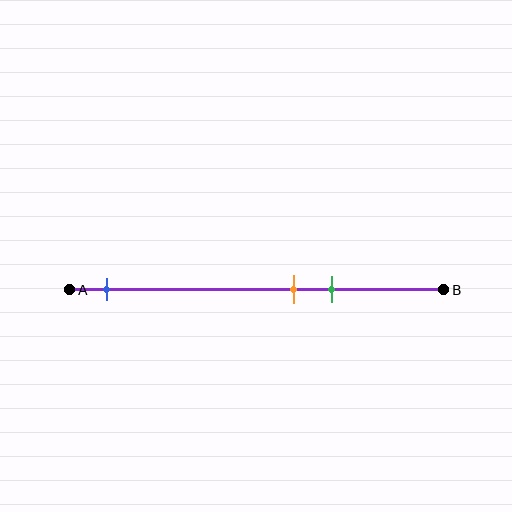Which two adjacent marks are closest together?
The orange and green marks are the closest adjacent pair.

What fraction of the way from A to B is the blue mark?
The blue mark is approximately 10% (0.1) of the way from A to B.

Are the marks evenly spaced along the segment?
No, the marks are not evenly spaced.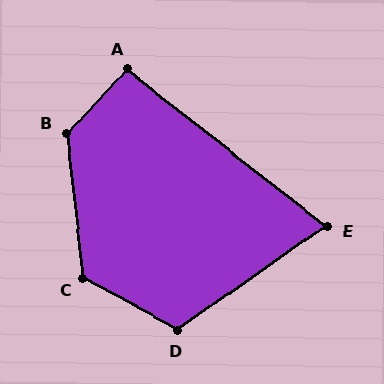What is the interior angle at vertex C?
Approximately 126 degrees (obtuse).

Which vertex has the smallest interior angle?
E, at approximately 73 degrees.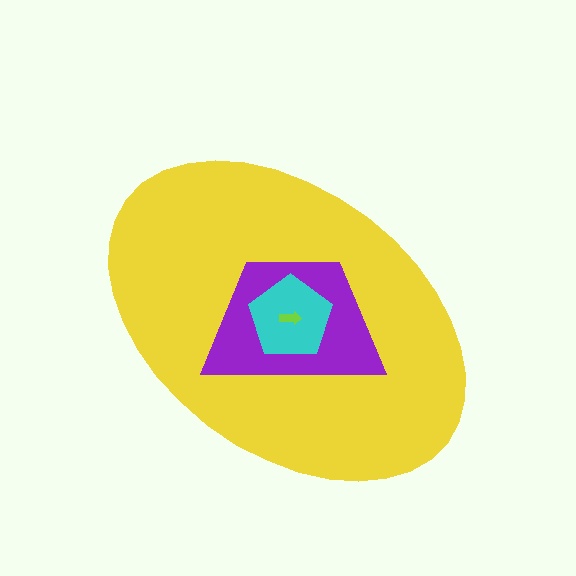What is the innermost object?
The lime arrow.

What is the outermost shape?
The yellow ellipse.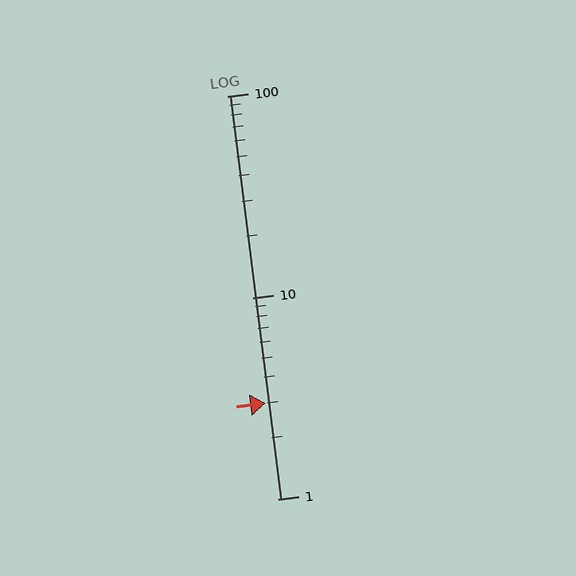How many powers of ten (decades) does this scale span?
The scale spans 2 decades, from 1 to 100.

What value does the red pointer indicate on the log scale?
The pointer indicates approximately 3.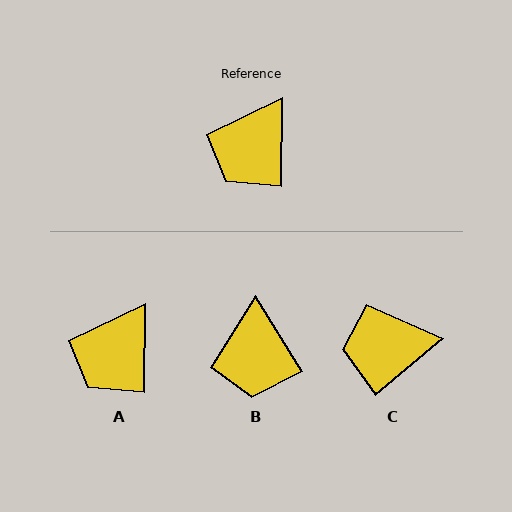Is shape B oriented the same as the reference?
No, it is off by about 32 degrees.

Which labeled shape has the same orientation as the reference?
A.